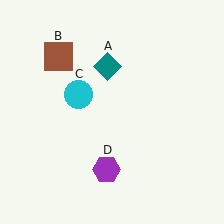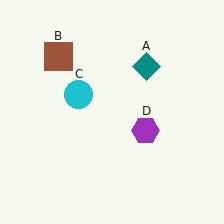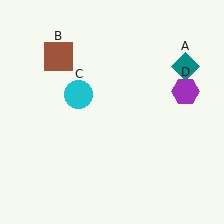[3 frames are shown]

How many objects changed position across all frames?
2 objects changed position: teal diamond (object A), purple hexagon (object D).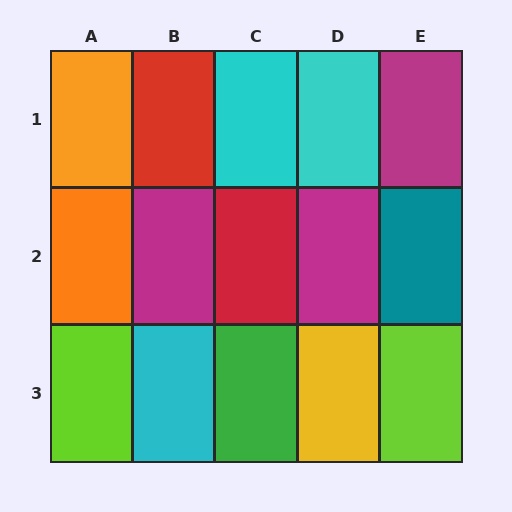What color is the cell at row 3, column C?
Green.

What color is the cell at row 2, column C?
Red.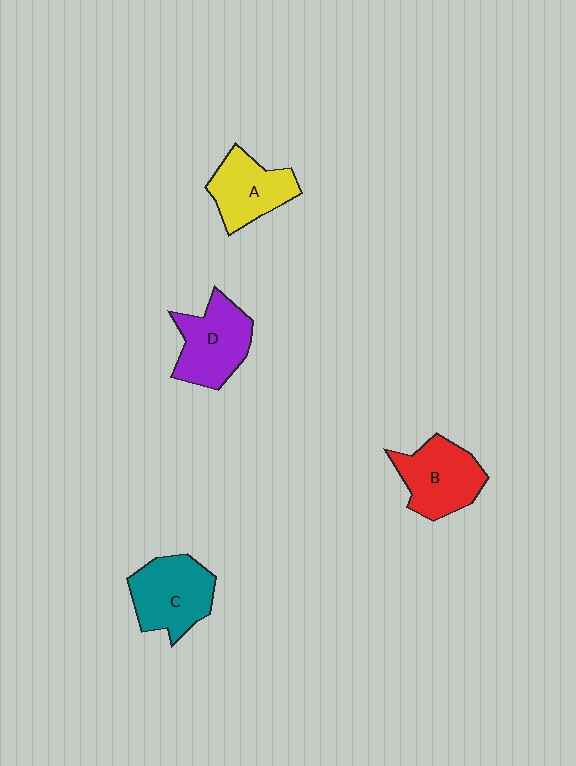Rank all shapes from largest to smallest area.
From largest to smallest: C (teal), D (purple), B (red), A (yellow).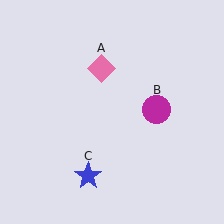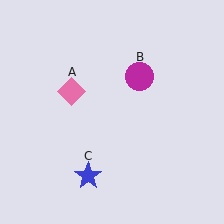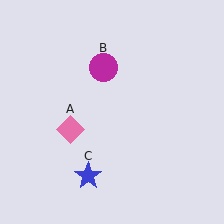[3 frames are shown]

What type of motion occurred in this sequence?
The pink diamond (object A), magenta circle (object B) rotated counterclockwise around the center of the scene.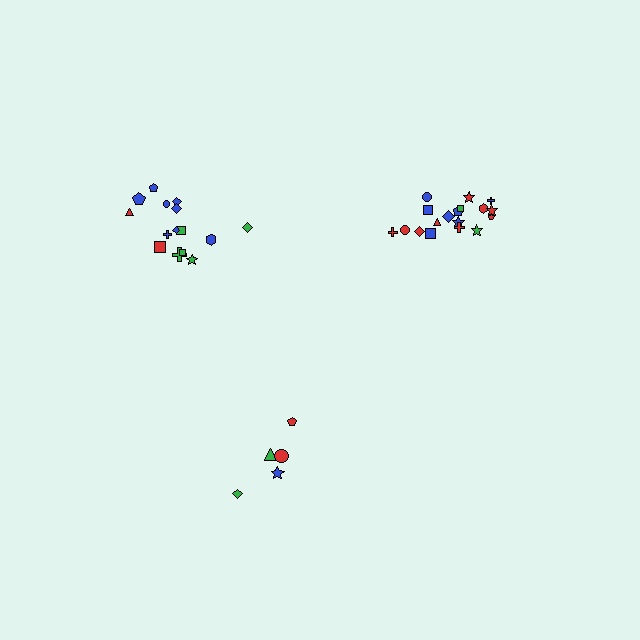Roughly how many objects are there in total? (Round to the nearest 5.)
Roughly 40 objects in total.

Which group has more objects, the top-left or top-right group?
The top-right group.